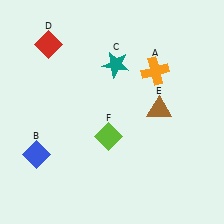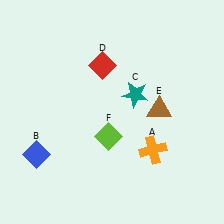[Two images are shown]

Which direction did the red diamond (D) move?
The red diamond (D) moved right.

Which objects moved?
The objects that moved are: the orange cross (A), the teal star (C), the red diamond (D).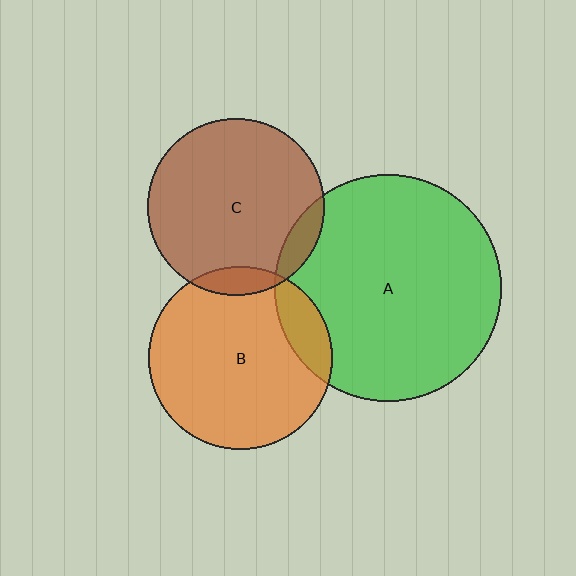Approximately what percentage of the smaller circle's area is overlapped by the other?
Approximately 10%.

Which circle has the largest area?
Circle A (green).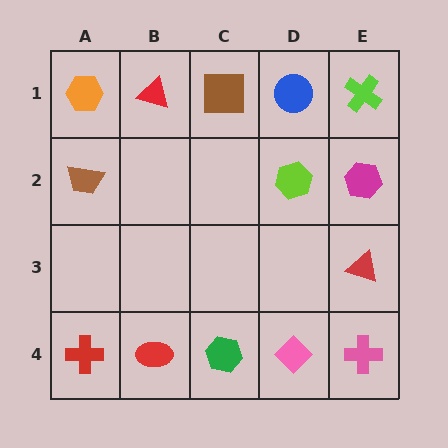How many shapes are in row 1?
5 shapes.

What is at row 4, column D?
A pink diamond.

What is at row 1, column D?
A blue circle.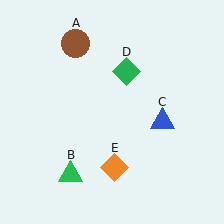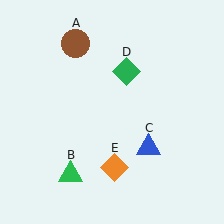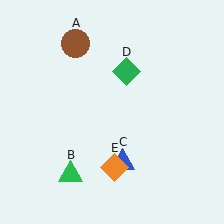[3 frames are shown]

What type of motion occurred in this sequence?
The blue triangle (object C) rotated clockwise around the center of the scene.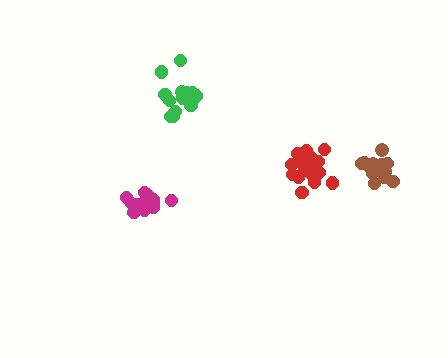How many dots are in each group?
Group 1: 15 dots, Group 2: 14 dots, Group 3: 13 dots, Group 4: 19 dots (61 total).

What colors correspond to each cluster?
The clusters are colored: green, magenta, brown, red.